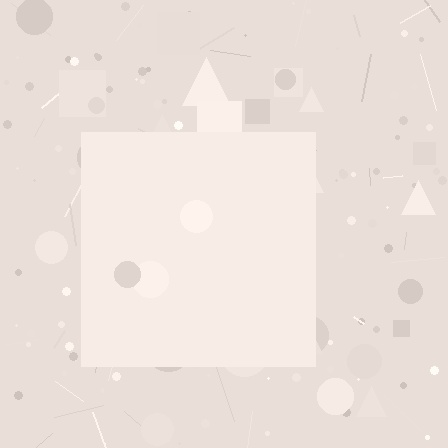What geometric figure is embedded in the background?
A square is embedded in the background.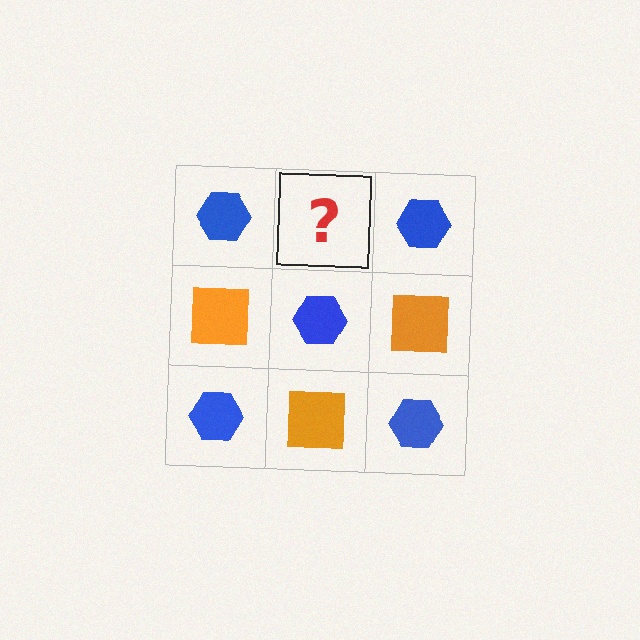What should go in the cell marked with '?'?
The missing cell should contain an orange square.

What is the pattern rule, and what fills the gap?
The rule is that it alternates blue hexagon and orange square in a checkerboard pattern. The gap should be filled with an orange square.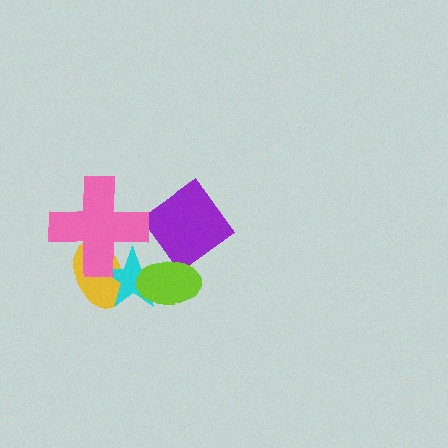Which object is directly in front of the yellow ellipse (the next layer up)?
The cyan star is directly in front of the yellow ellipse.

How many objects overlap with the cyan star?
3 objects overlap with the cyan star.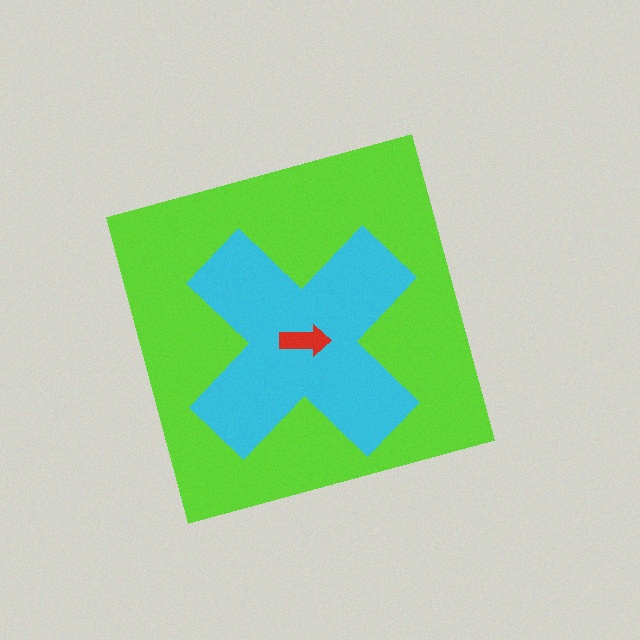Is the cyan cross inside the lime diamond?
Yes.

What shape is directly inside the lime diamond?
The cyan cross.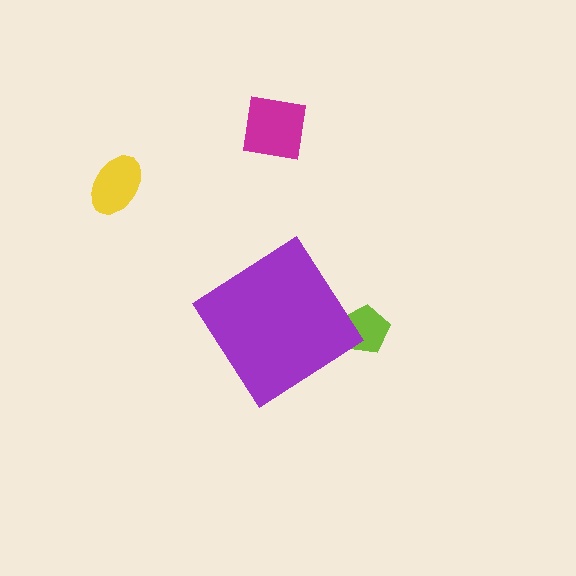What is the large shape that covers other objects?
A purple diamond.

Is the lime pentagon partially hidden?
Yes, the lime pentagon is partially hidden behind the purple diamond.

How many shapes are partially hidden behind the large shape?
1 shape is partially hidden.